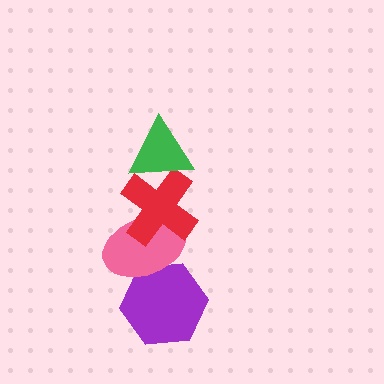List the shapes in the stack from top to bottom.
From top to bottom: the green triangle, the red cross, the pink ellipse, the purple hexagon.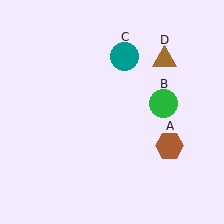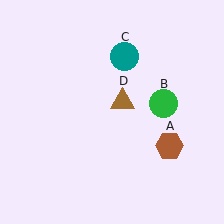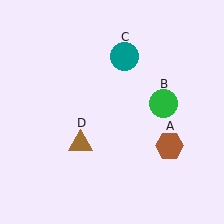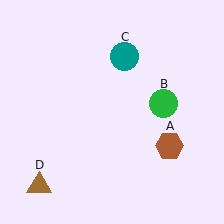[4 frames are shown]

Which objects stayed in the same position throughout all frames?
Brown hexagon (object A) and green circle (object B) and teal circle (object C) remained stationary.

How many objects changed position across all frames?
1 object changed position: brown triangle (object D).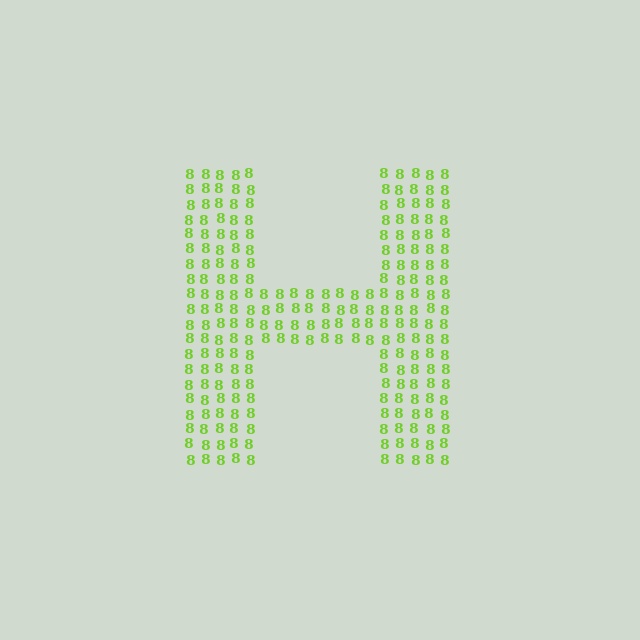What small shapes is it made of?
It is made of small digit 8's.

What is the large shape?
The large shape is the letter H.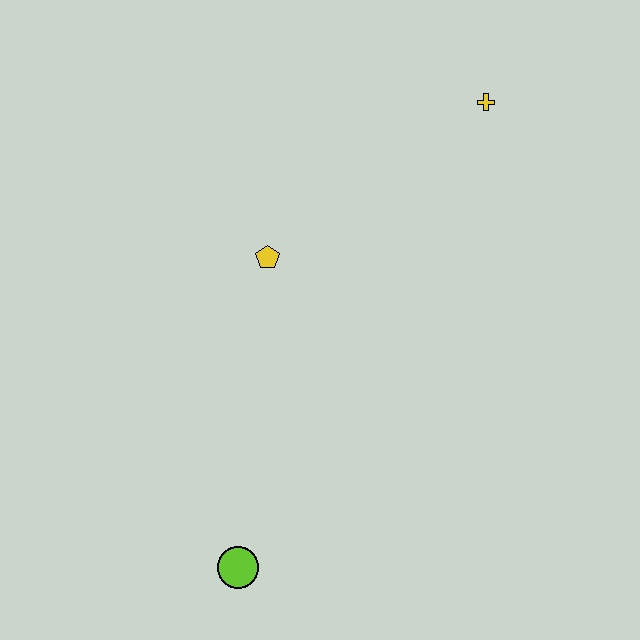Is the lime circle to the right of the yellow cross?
No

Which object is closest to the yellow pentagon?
The yellow cross is closest to the yellow pentagon.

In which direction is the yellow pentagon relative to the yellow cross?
The yellow pentagon is to the left of the yellow cross.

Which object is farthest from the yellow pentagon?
The lime circle is farthest from the yellow pentagon.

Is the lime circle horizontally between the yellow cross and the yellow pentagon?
No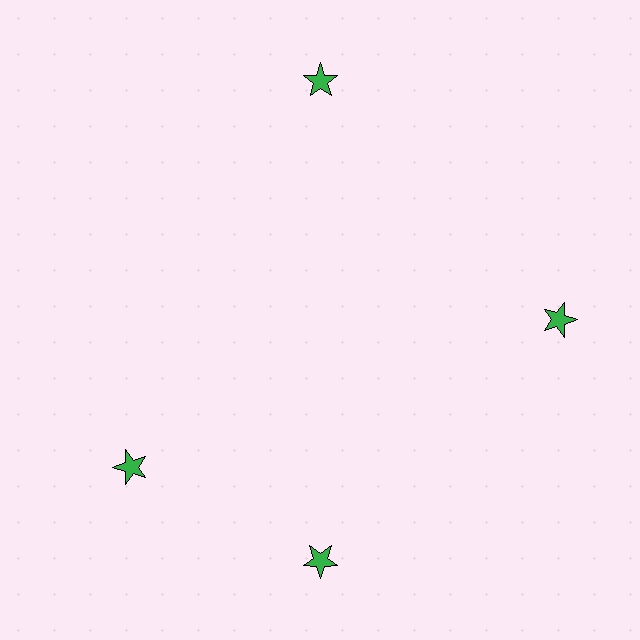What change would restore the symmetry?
The symmetry would be restored by rotating it back into even spacing with its neighbors so that all 4 stars sit at equal angles and equal distance from the center.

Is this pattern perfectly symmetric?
No. The 4 green stars are arranged in a ring, but one element near the 9 o'clock position is rotated out of alignment along the ring, breaking the 4-fold rotational symmetry.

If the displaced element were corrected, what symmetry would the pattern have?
It would have 4-fold rotational symmetry — the pattern would map onto itself every 90 degrees.